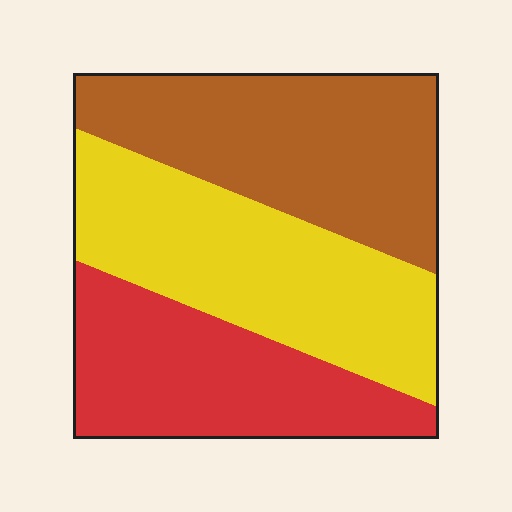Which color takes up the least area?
Red, at roughly 30%.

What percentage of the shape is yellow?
Yellow takes up about three eighths (3/8) of the shape.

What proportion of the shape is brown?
Brown covers about 35% of the shape.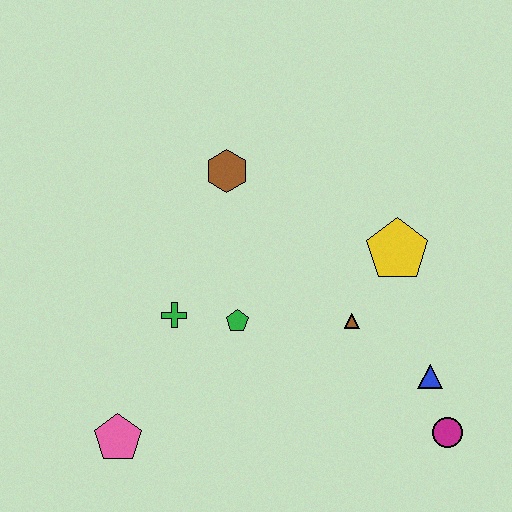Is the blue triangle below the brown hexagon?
Yes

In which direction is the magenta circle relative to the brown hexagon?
The magenta circle is below the brown hexagon.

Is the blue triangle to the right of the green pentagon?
Yes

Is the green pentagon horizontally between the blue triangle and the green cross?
Yes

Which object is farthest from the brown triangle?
The pink pentagon is farthest from the brown triangle.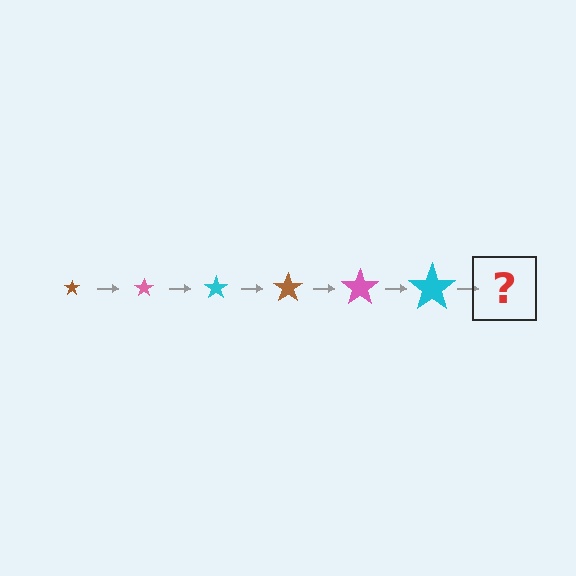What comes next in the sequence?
The next element should be a brown star, larger than the previous one.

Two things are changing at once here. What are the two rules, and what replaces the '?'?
The two rules are that the star grows larger each step and the color cycles through brown, pink, and cyan. The '?' should be a brown star, larger than the previous one.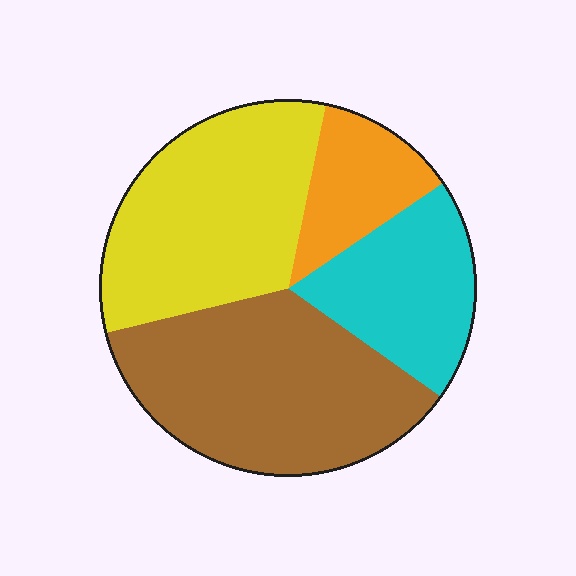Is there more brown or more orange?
Brown.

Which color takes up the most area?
Brown, at roughly 35%.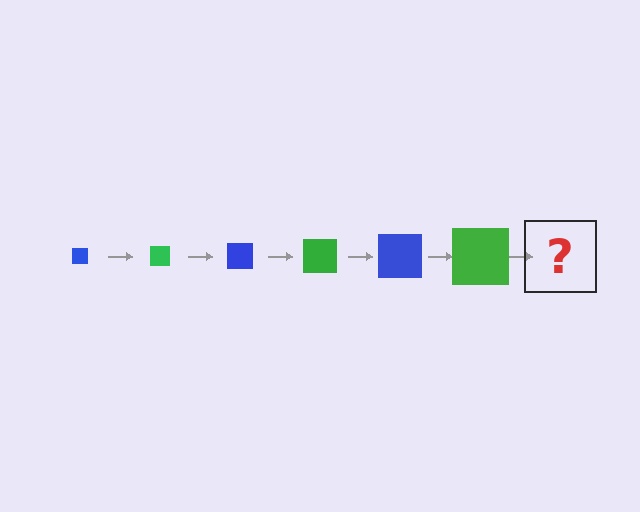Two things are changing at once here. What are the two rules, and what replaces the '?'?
The two rules are that the square grows larger each step and the color cycles through blue and green. The '?' should be a blue square, larger than the previous one.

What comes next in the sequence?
The next element should be a blue square, larger than the previous one.